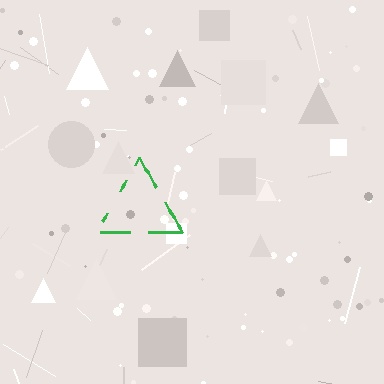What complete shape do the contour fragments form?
The contour fragments form a triangle.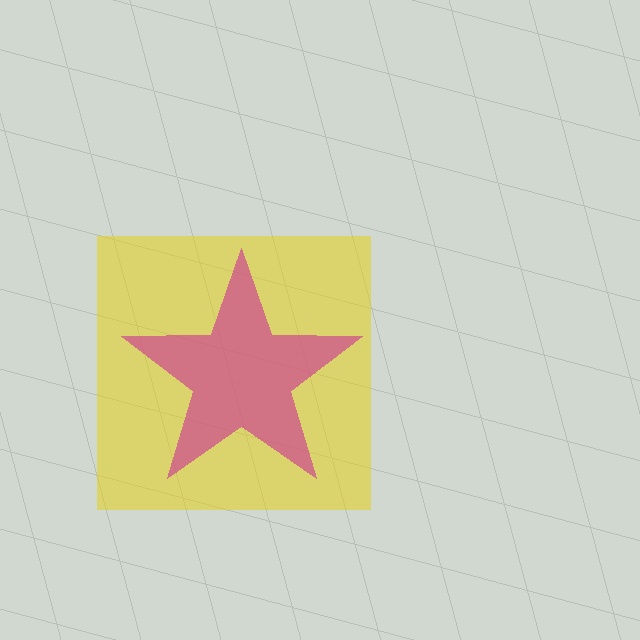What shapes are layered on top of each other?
The layered shapes are: a yellow square, a magenta star.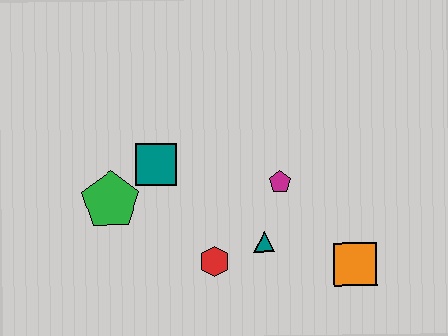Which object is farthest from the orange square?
The green pentagon is farthest from the orange square.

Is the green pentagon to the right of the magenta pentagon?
No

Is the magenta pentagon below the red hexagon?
No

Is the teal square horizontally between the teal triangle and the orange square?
No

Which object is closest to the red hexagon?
The teal triangle is closest to the red hexagon.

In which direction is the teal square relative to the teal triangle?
The teal square is to the left of the teal triangle.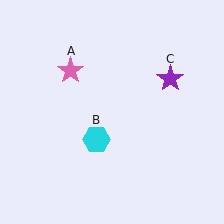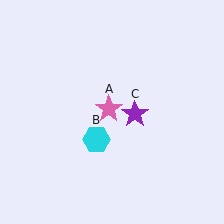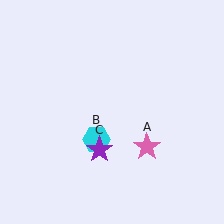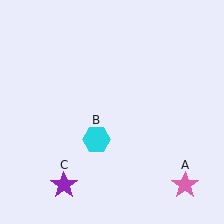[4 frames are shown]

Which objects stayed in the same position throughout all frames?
Cyan hexagon (object B) remained stationary.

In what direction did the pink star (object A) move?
The pink star (object A) moved down and to the right.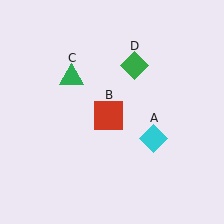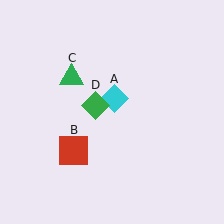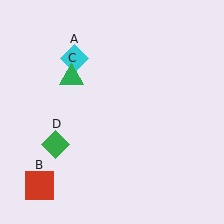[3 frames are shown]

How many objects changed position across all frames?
3 objects changed position: cyan diamond (object A), red square (object B), green diamond (object D).